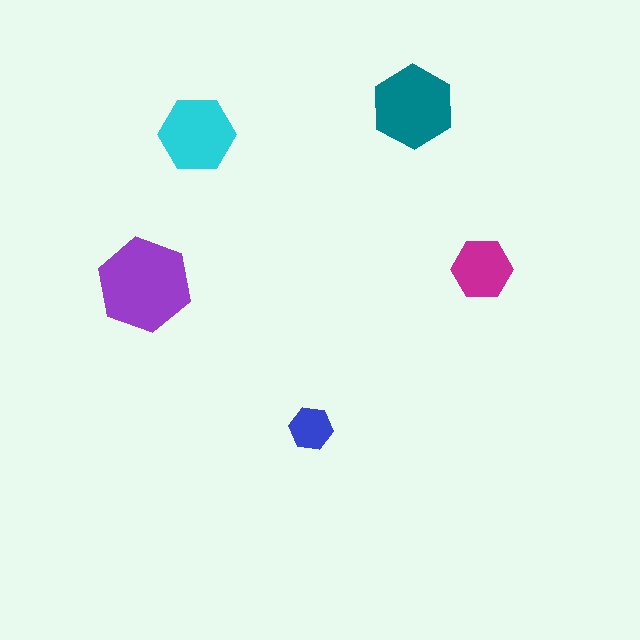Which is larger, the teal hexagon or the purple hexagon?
The purple one.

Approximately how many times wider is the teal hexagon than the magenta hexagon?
About 1.5 times wider.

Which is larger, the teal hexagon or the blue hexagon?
The teal one.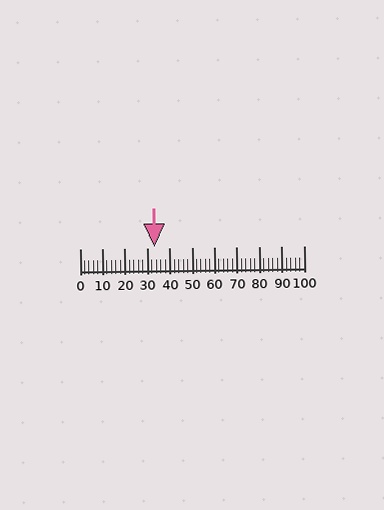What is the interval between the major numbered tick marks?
The major tick marks are spaced 10 units apart.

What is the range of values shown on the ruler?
The ruler shows values from 0 to 100.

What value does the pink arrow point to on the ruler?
The pink arrow points to approximately 33.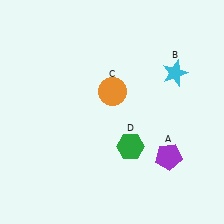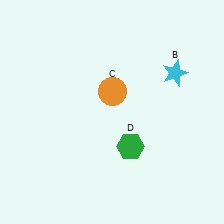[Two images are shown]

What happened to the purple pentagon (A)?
The purple pentagon (A) was removed in Image 2. It was in the bottom-right area of Image 1.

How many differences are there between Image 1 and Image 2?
There is 1 difference between the two images.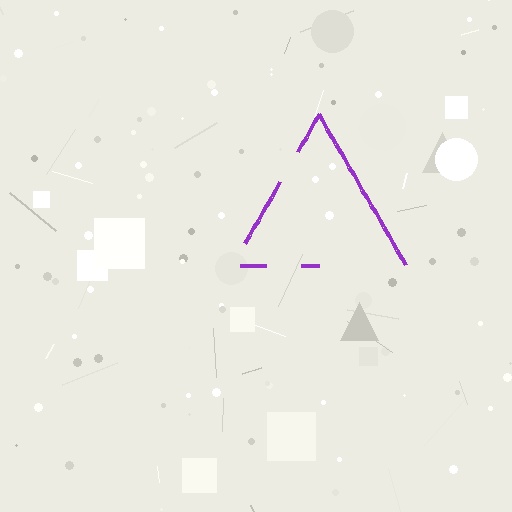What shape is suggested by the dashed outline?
The dashed outline suggests a triangle.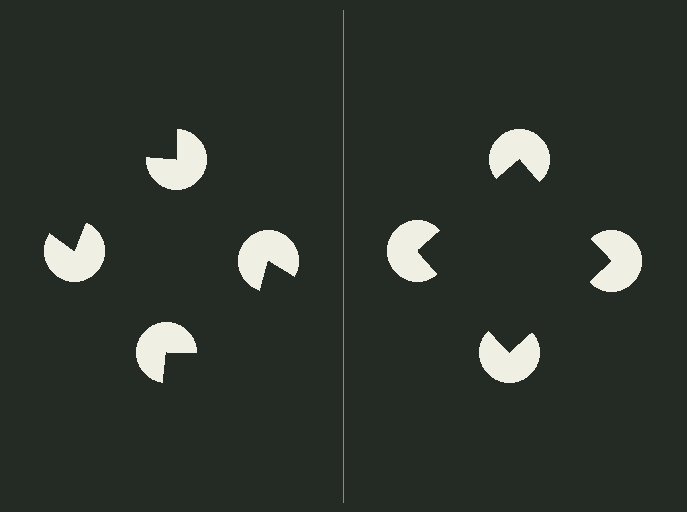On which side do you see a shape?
An illusory square appears on the right side. On the left side the wedge cuts are rotated, so no coherent shape forms.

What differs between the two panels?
The pac-man discs are positioned identically on both sides; only the wedge orientations differ. On the right they align to a square; on the left they are misaligned.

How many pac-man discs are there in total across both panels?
8 — 4 on each side.